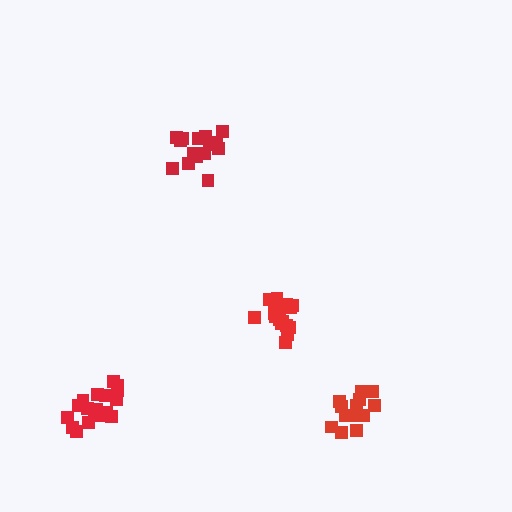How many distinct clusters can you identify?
There are 4 distinct clusters.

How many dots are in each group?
Group 1: 18 dots, Group 2: 13 dots, Group 3: 19 dots, Group 4: 15 dots (65 total).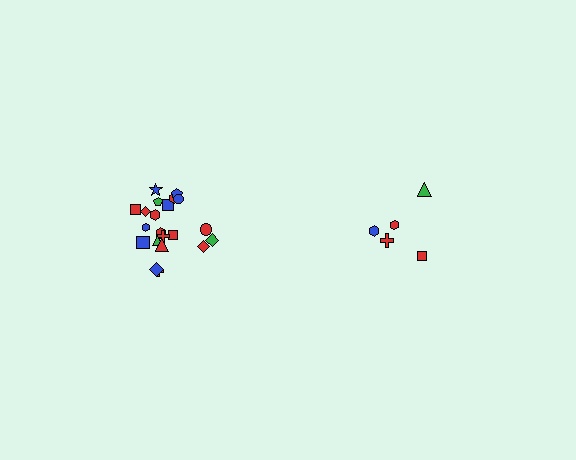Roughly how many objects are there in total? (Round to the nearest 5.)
Roughly 25 objects in total.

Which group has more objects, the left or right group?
The left group.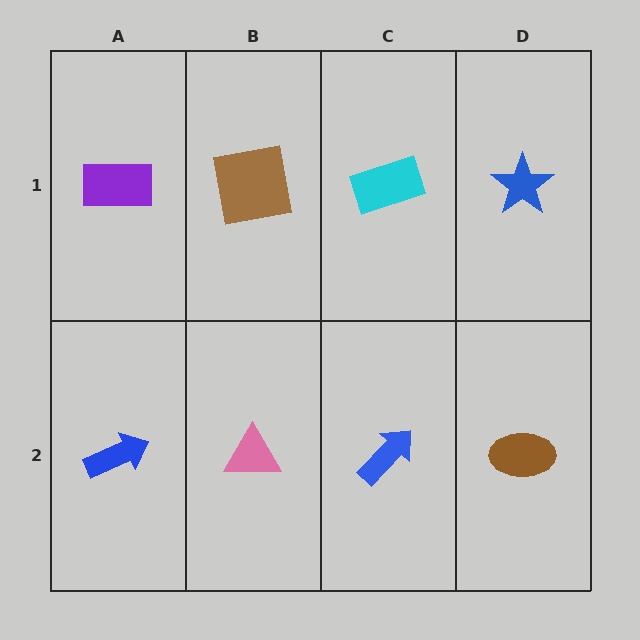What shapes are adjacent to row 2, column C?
A cyan rectangle (row 1, column C), a pink triangle (row 2, column B), a brown ellipse (row 2, column D).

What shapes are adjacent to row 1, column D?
A brown ellipse (row 2, column D), a cyan rectangle (row 1, column C).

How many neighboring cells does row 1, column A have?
2.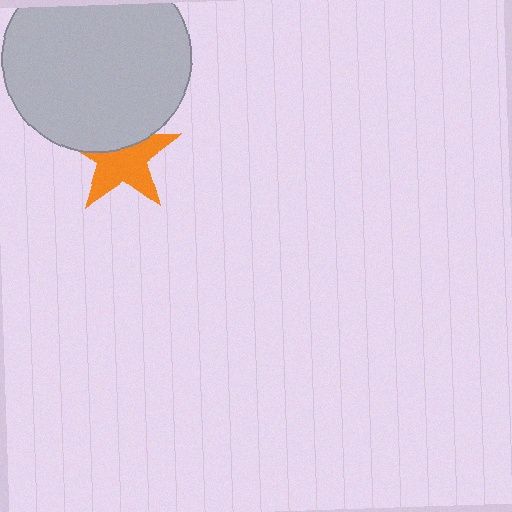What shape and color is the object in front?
The object in front is a light gray circle.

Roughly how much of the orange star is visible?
About half of it is visible (roughly 63%).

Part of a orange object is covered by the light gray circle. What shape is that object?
It is a star.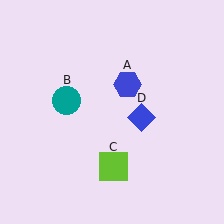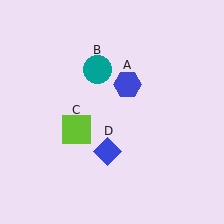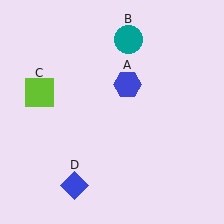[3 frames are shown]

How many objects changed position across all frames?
3 objects changed position: teal circle (object B), lime square (object C), blue diamond (object D).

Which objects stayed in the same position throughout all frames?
Blue hexagon (object A) remained stationary.